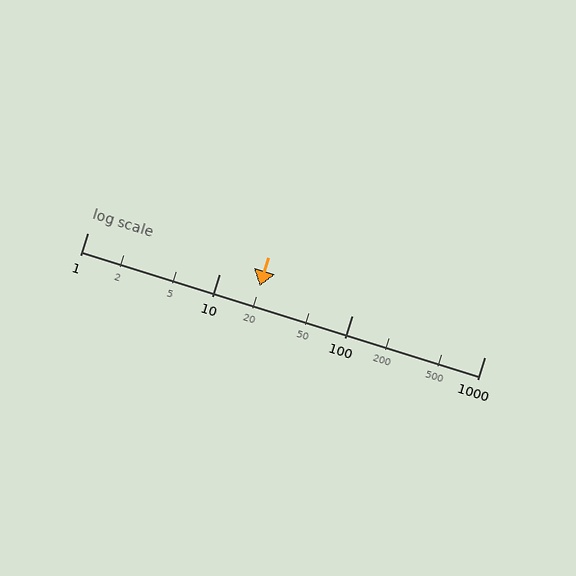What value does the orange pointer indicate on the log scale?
The pointer indicates approximately 20.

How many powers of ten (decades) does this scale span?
The scale spans 3 decades, from 1 to 1000.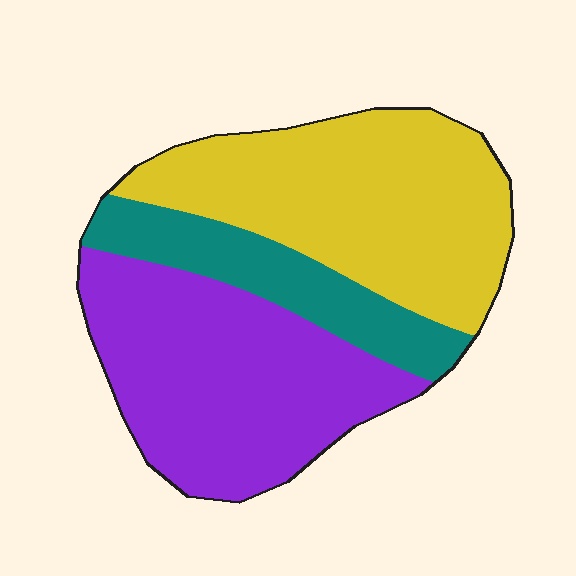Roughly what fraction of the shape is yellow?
Yellow covers roughly 40% of the shape.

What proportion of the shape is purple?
Purple covers roughly 40% of the shape.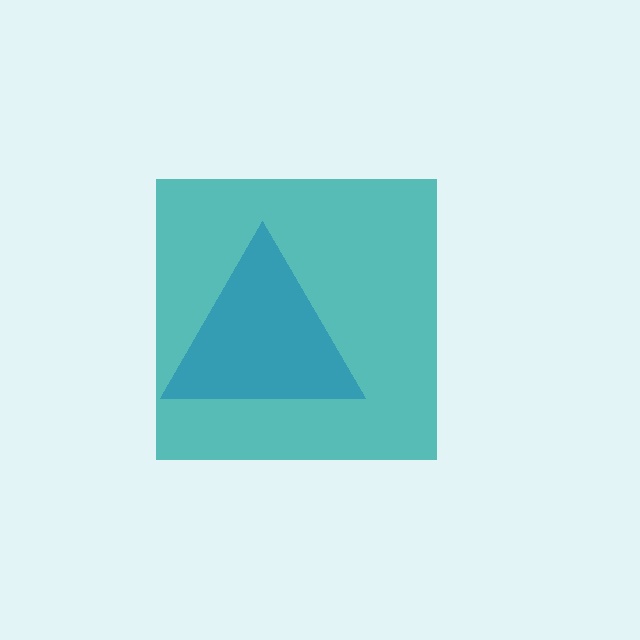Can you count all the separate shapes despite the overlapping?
Yes, there are 2 separate shapes.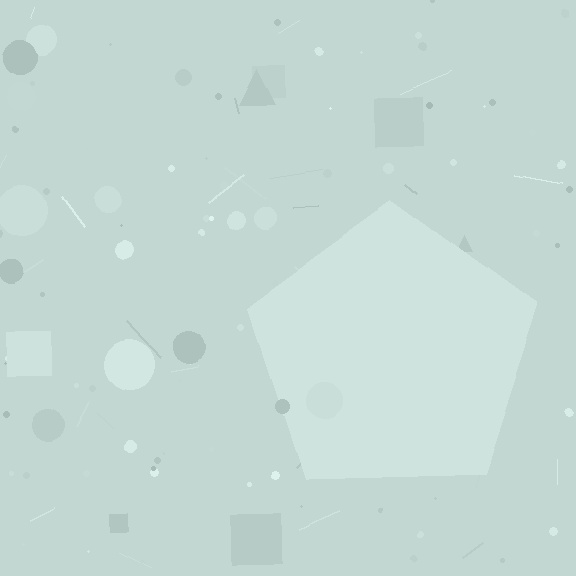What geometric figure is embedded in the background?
A pentagon is embedded in the background.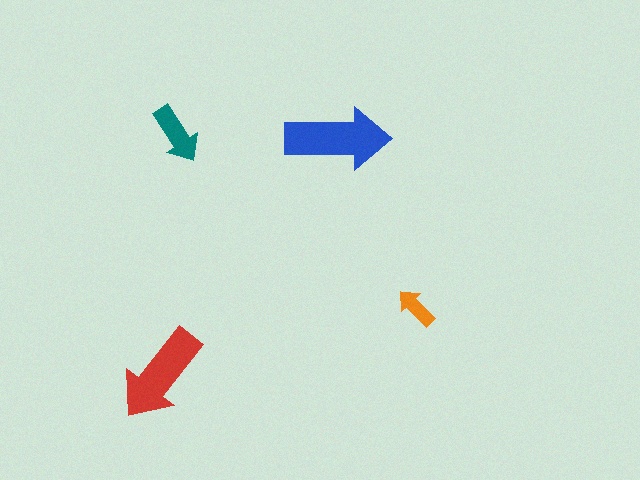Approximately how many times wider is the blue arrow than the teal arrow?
About 1.5 times wider.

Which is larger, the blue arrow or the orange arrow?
The blue one.